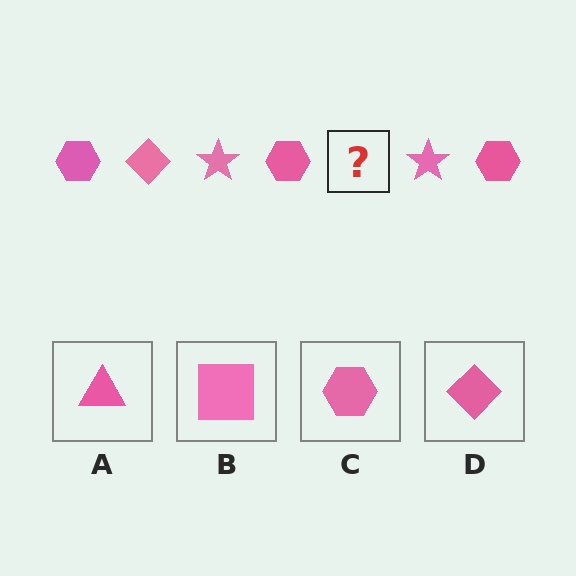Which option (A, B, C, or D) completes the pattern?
D.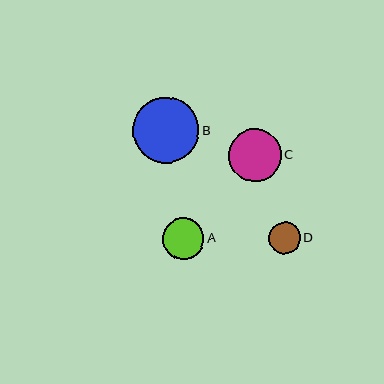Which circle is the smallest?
Circle D is the smallest with a size of approximately 31 pixels.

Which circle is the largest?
Circle B is the largest with a size of approximately 66 pixels.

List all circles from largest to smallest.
From largest to smallest: B, C, A, D.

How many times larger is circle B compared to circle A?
Circle B is approximately 1.6 times the size of circle A.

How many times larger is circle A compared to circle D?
Circle A is approximately 1.3 times the size of circle D.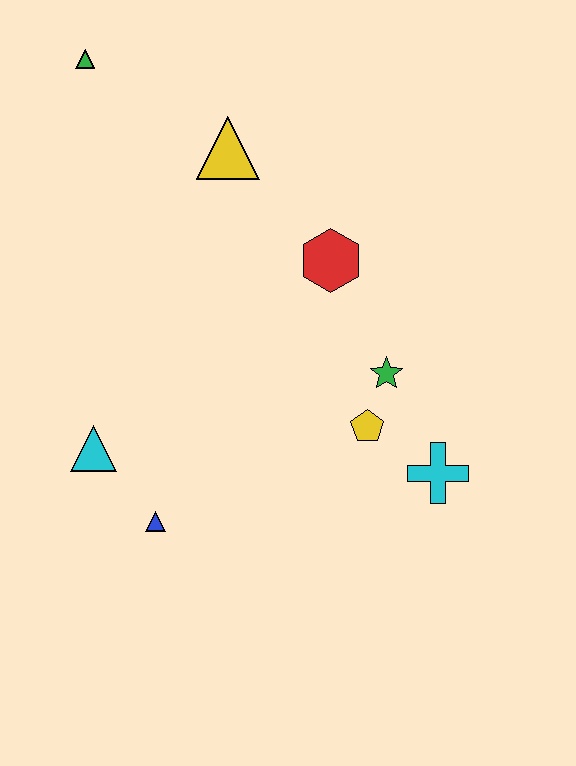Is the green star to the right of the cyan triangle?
Yes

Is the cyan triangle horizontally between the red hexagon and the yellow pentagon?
No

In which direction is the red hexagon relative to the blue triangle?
The red hexagon is above the blue triangle.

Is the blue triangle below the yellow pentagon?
Yes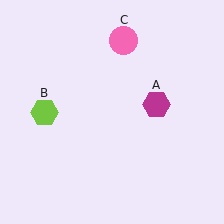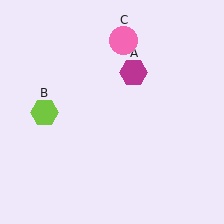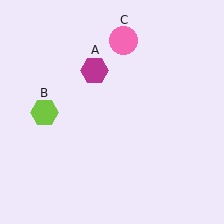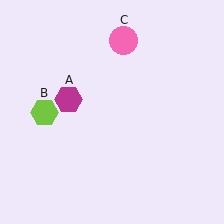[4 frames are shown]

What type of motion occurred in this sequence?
The magenta hexagon (object A) rotated counterclockwise around the center of the scene.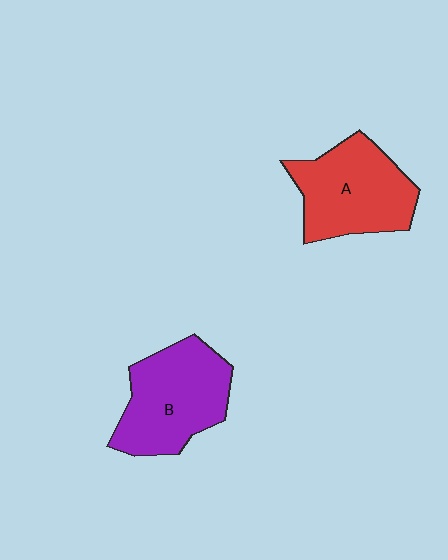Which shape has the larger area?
Shape B (purple).